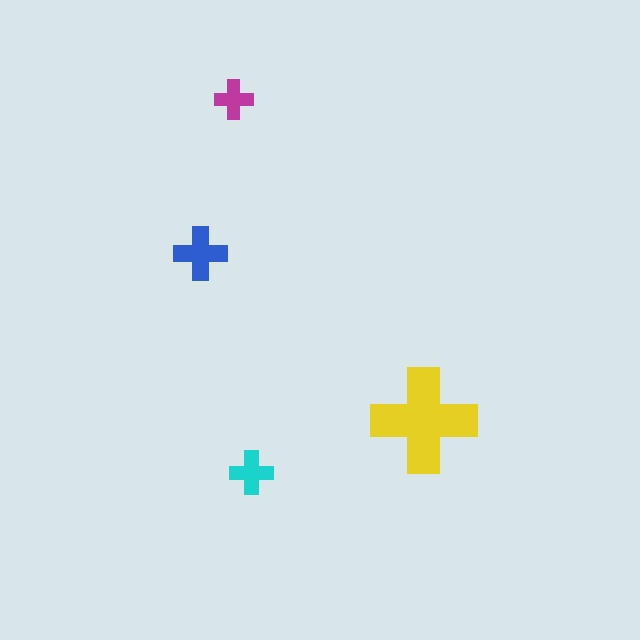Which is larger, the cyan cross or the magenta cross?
The cyan one.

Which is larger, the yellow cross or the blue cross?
The yellow one.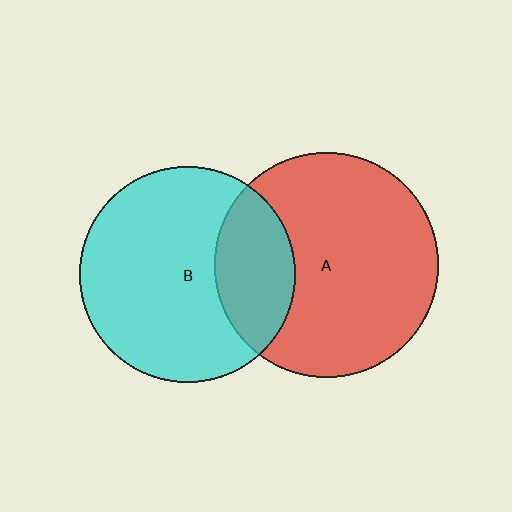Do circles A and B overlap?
Yes.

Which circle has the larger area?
Circle A (red).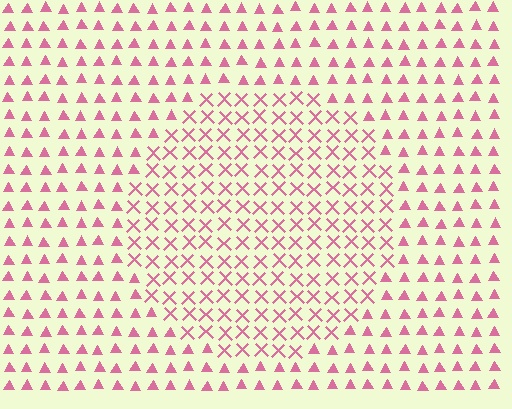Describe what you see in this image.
The image is filled with small pink elements arranged in a uniform grid. A circle-shaped region contains X marks, while the surrounding area contains triangles. The boundary is defined purely by the change in element shape.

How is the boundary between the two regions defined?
The boundary is defined by a change in element shape: X marks inside vs. triangles outside. All elements share the same color and spacing.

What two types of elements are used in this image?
The image uses X marks inside the circle region and triangles outside it.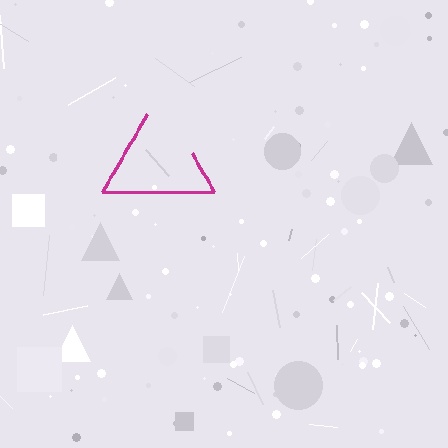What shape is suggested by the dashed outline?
The dashed outline suggests a triangle.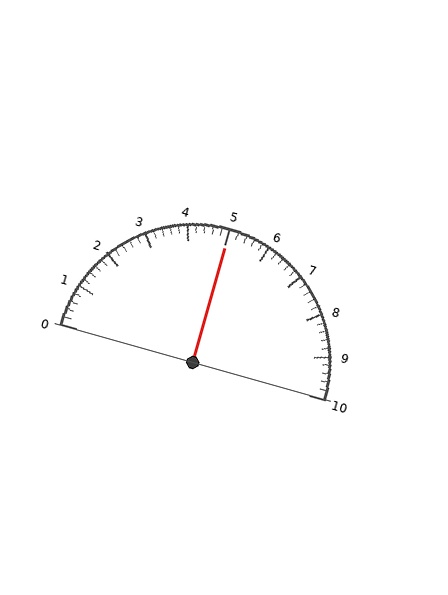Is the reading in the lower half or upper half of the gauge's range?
The reading is in the upper half of the range (0 to 10).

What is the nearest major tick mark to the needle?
The nearest major tick mark is 5.